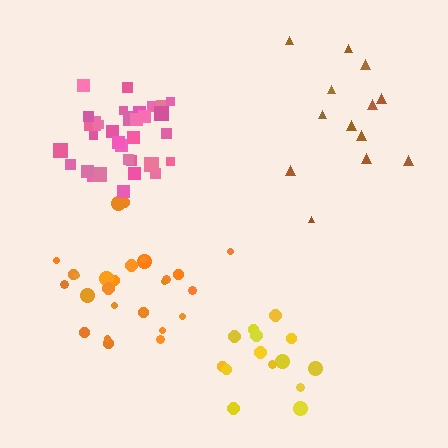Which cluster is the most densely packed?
Pink.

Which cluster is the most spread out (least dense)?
Brown.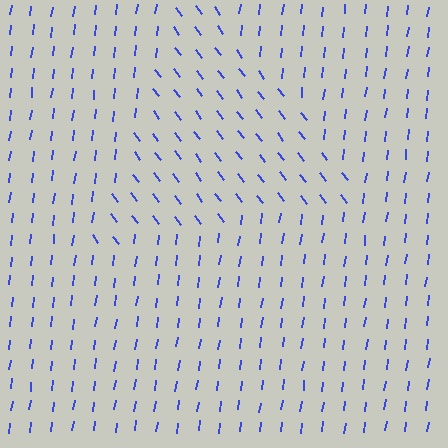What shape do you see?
I see a triangle.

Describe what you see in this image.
The image is filled with small blue line segments. A triangle region in the image has lines oriented differently from the surrounding lines, creating a visible texture boundary.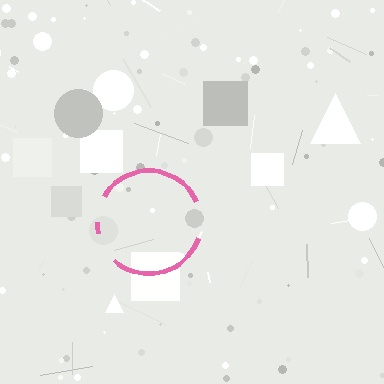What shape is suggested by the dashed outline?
The dashed outline suggests a circle.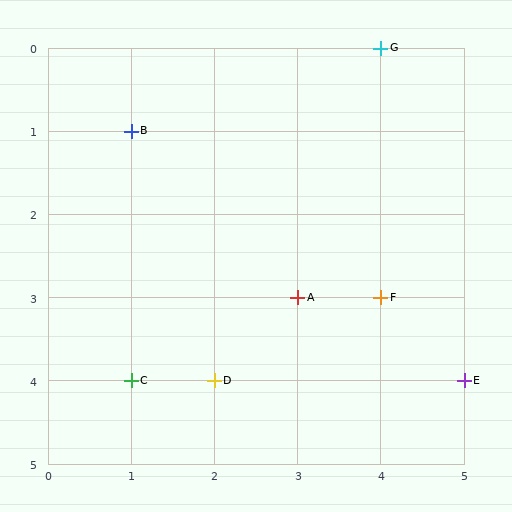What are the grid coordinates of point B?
Point B is at grid coordinates (1, 1).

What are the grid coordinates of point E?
Point E is at grid coordinates (5, 4).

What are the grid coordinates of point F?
Point F is at grid coordinates (4, 3).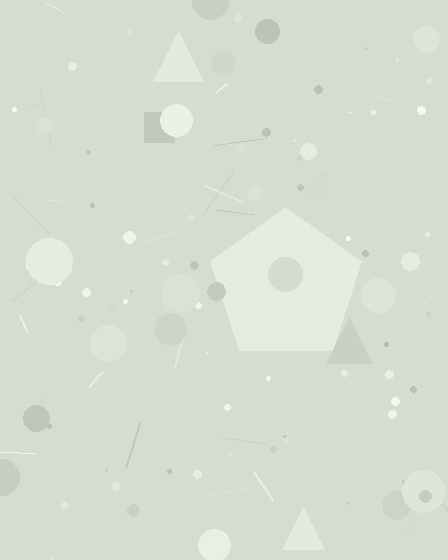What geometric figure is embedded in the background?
A pentagon is embedded in the background.